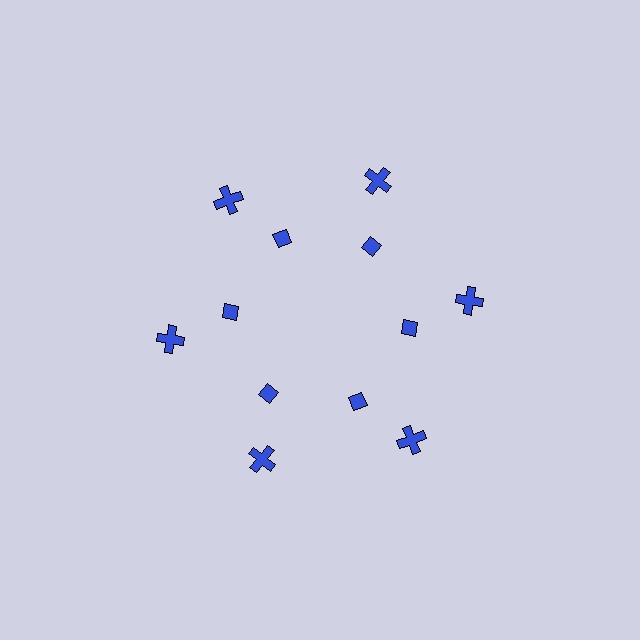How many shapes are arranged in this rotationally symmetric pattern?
There are 12 shapes, arranged in 6 groups of 2.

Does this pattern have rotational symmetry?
Yes, this pattern has 6-fold rotational symmetry. It looks the same after rotating 60 degrees around the center.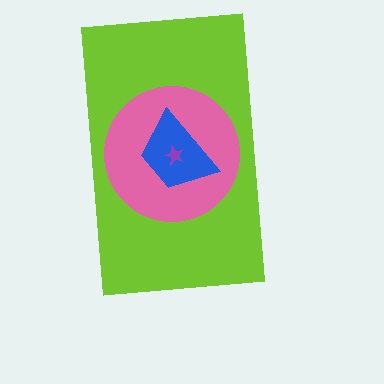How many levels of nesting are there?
4.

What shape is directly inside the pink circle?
The blue trapezoid.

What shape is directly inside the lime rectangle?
The pink circle.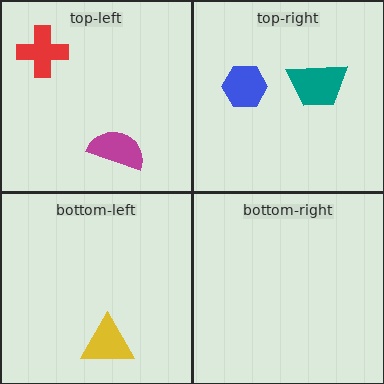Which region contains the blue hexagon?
The top-right region.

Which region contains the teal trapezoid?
The top-right region.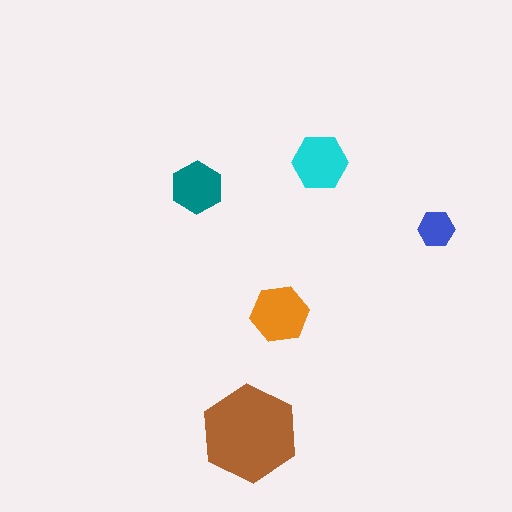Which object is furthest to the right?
The blue hexagon is rightmost.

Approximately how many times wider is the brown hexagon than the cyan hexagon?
About 2 times wider.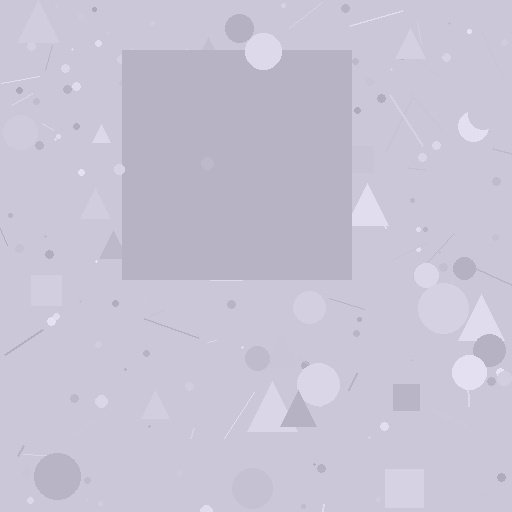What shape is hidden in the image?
A square is hidden in the image.